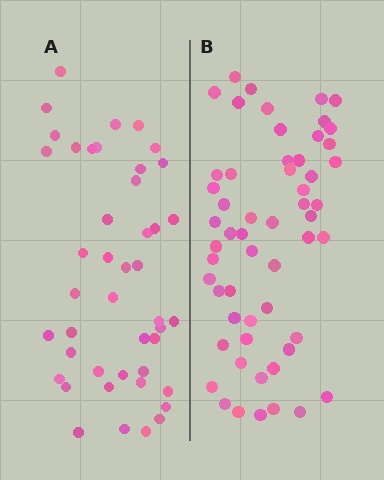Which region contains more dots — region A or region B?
Region B (the right region) has more dots.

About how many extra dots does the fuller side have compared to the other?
Region B has roughly 12 or so more dots than region A.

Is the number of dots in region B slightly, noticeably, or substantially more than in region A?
Region B has noticeably more, but not dramatically so. The ratio is roughly 1.3 to 1.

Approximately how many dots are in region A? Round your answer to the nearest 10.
About 40 dots. (The exact count is 44, which rounds to 40.)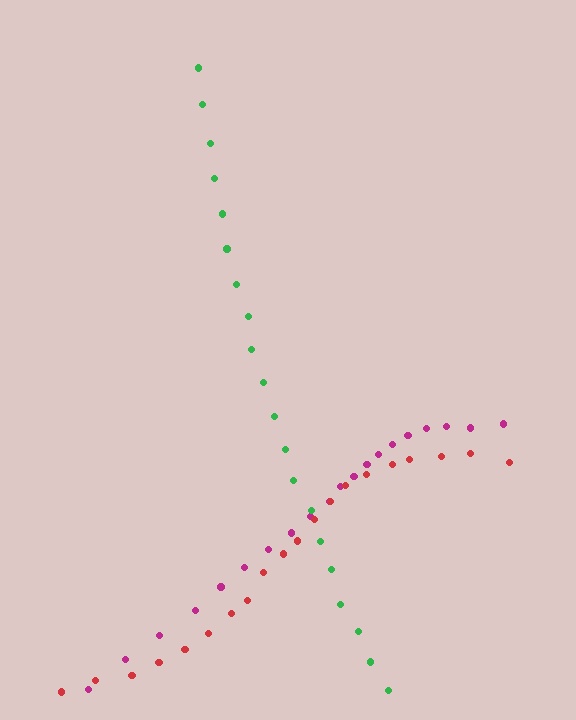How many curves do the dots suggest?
There are 3 distinct paths.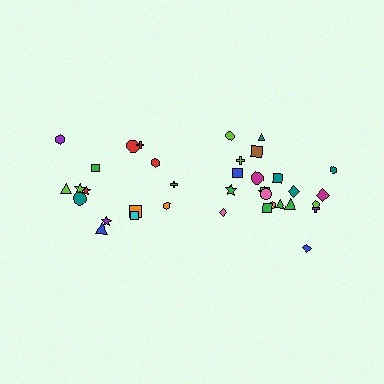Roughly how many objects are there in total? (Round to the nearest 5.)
Roughly 35 objects in total.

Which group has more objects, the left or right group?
The right group.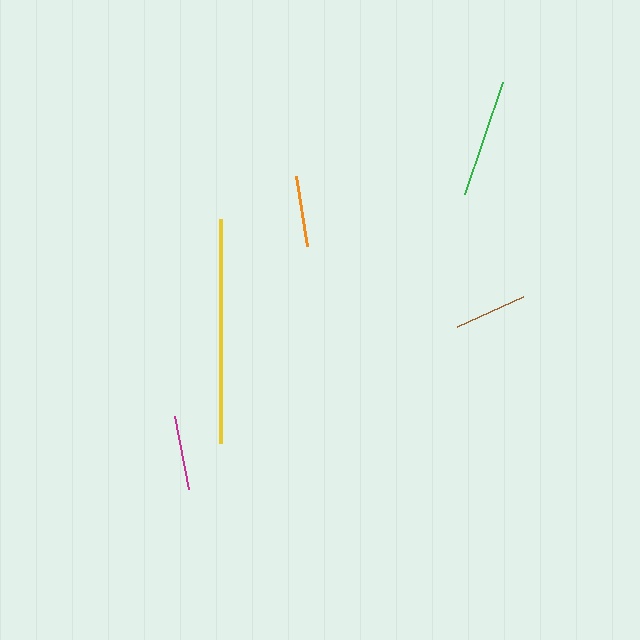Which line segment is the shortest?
The orange line is the shortest at approximately 71 pixels.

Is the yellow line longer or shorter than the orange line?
The yellow line is longer than the orange line.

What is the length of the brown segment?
The brown segment is approximately 73 pixels long.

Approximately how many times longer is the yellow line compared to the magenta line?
The yellow line is approximately 3.0 times the length of the magenta line.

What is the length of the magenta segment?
The magenta segment is approximately 74 pixels long.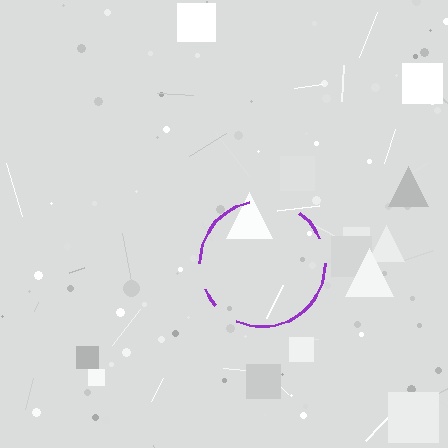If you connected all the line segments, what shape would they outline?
They would outline a circle.